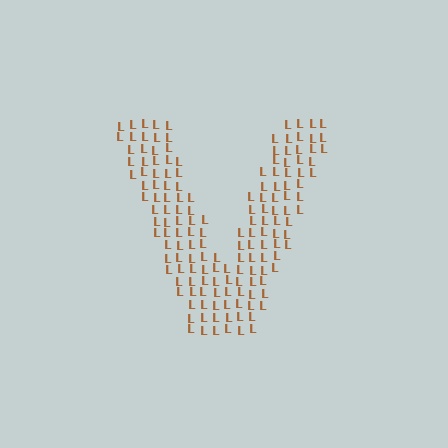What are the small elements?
The small elements are letter L's.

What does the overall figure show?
The overall figure shows the letter V.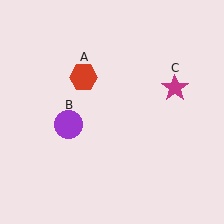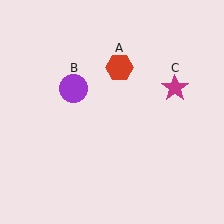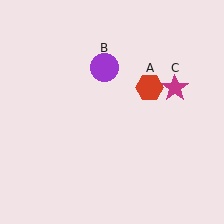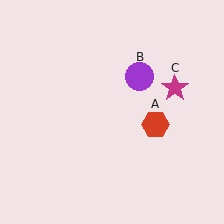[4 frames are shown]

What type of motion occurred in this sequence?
The red hexagon (object A), purple circle (object B) rotated clockwise around the center of the scene.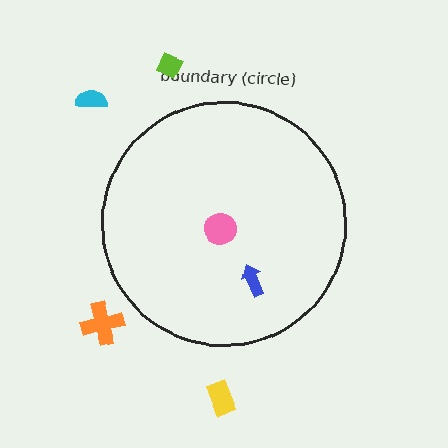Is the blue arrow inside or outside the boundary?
Inside.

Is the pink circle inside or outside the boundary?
Inside.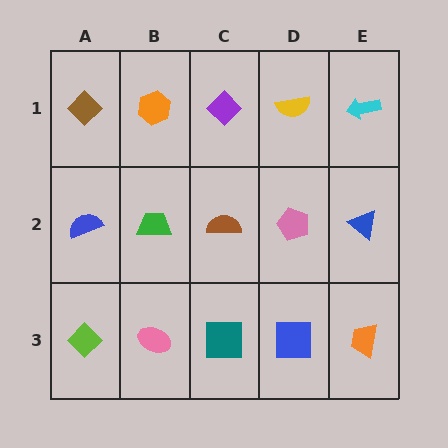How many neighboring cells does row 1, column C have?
3.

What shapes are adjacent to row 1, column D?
A pink pentagon (row 2, column D), a purple diamond (row 1, column C), a cyan arrow (row 1, column E).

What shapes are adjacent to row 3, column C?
A brown semicircle (row 2, column C), a pink ellipse (row 3, column B), a blue square (row 3, column D).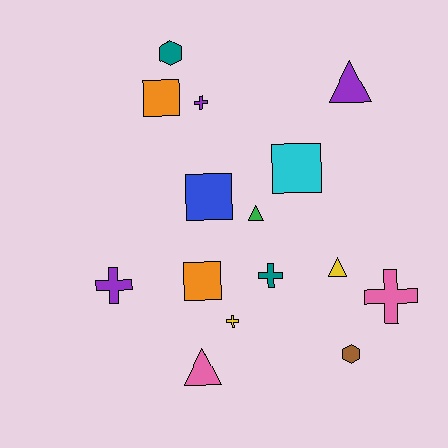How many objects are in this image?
There are 15 objects.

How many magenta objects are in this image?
There are no magenta objects.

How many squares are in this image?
There are 4 squares.